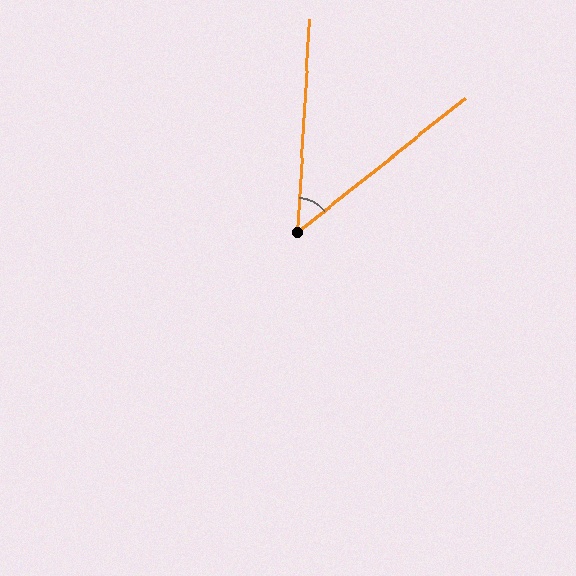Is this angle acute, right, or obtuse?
It is acute.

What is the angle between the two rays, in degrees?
Approximately 48 degrees.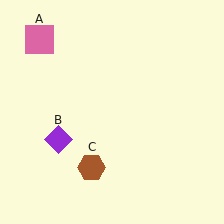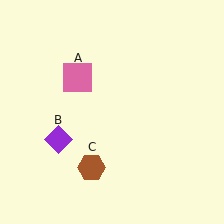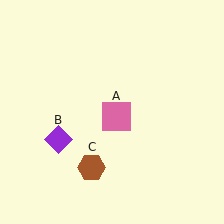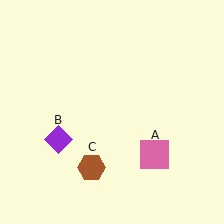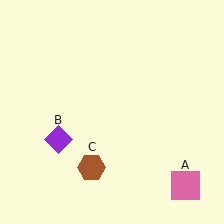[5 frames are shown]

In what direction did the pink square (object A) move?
The pink square (object A) moved down and to the right.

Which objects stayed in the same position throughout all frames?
Purple diamond (object B) and brown hexagon (object C) remained stationary.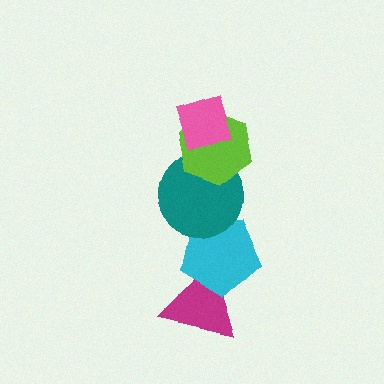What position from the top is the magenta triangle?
The magenta triangle is 5th from the top.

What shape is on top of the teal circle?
The lime hexagon is on top of the teal circle.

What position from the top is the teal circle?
The teal circle is 3rd from the top.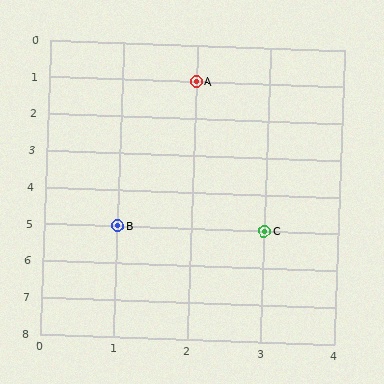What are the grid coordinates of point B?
Point B is at grid coordinates (1, 5).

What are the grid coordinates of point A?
Point A is at grid coordinates (2, 1).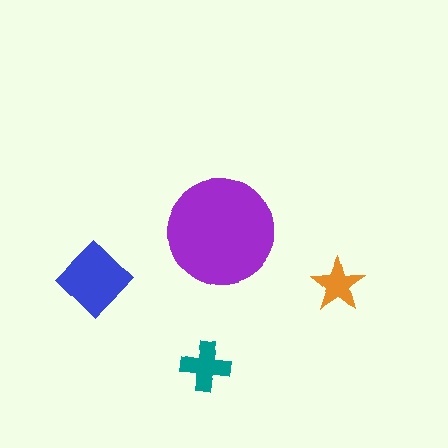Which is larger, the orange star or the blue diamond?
The blue diamond.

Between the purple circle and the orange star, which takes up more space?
The purple circle.